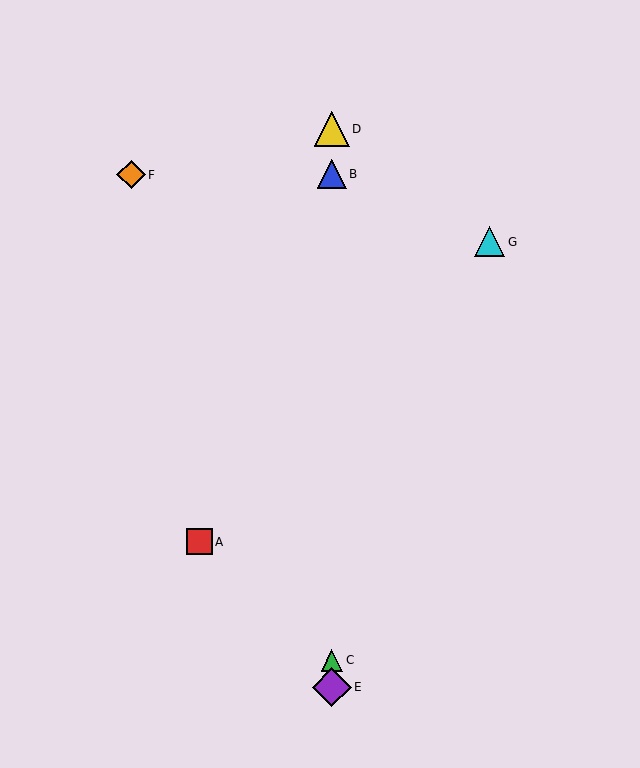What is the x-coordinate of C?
Object C is at x≈332.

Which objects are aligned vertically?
Objects B, C, D, E are aligned vertically.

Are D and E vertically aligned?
Yes, both are at x≈332.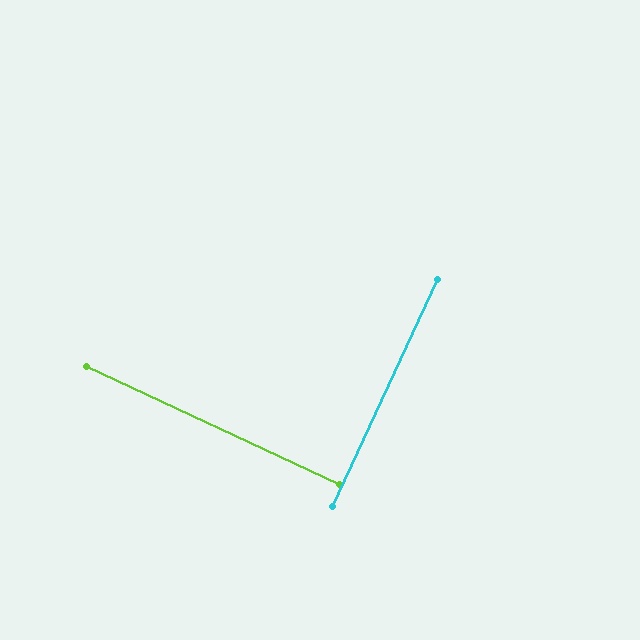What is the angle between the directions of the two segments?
Approximately 90 degrees.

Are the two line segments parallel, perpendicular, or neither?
Perpendicular — they meet at approximately 90°.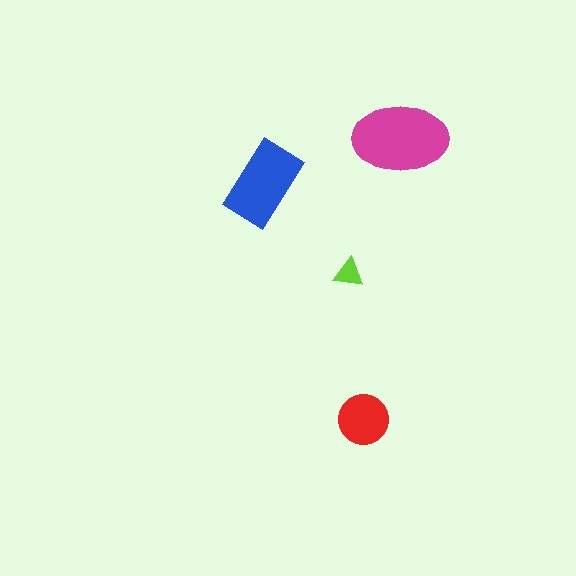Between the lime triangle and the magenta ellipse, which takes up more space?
The magenta ellipse.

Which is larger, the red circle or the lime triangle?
The red circle.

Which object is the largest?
The magenta ellipse.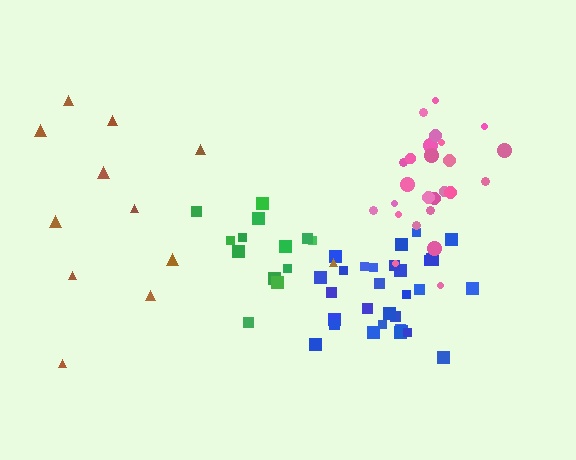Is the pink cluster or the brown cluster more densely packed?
Pink.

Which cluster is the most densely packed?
Pink.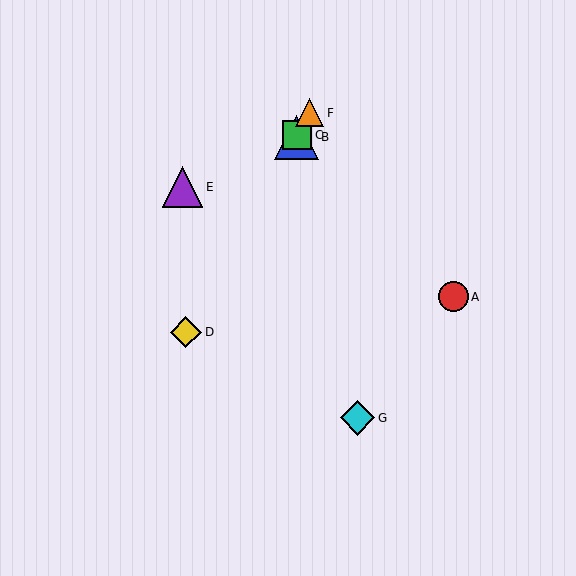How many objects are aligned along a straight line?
4 objects (B, C, D, F) are aligned along a straight line.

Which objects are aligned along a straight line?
Objects B, C, D, F are aligned along a straight line.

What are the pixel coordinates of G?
Object G is at (357, 418).